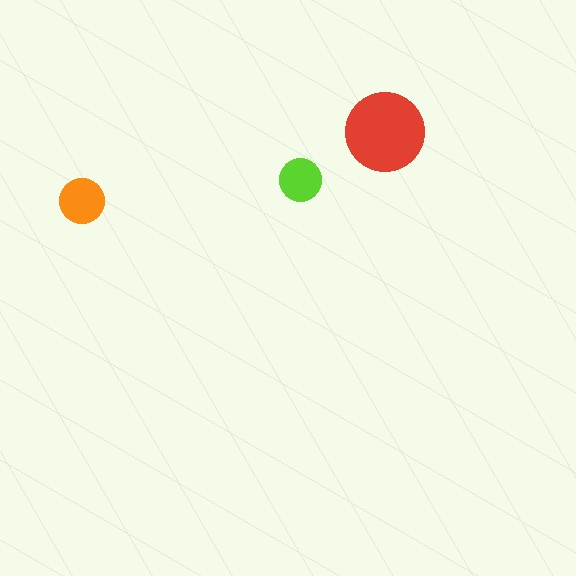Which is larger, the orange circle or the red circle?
The red one.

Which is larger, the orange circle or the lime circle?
The orange one.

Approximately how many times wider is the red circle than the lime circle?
About 2 times wider.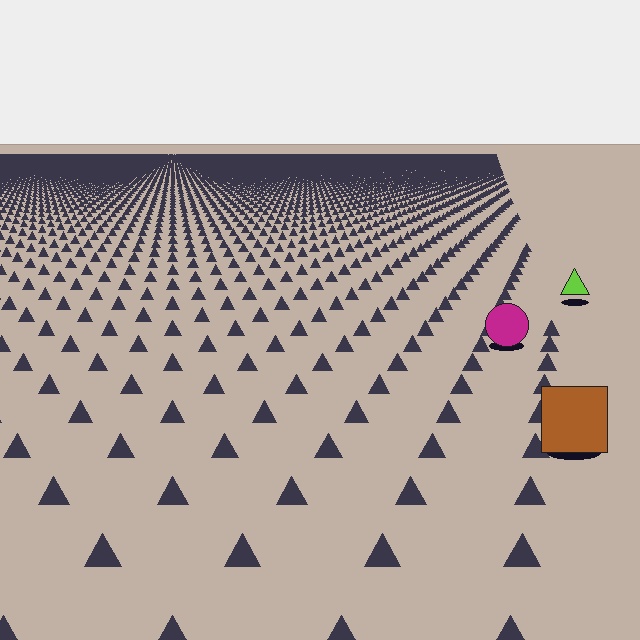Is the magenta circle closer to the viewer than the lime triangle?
Yes. The magenta circle is closer — you can tell from the texture gradient: the ground texture is coarser near it.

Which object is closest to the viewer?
The brown square is closest. The texture marks near it are larger and more spread out.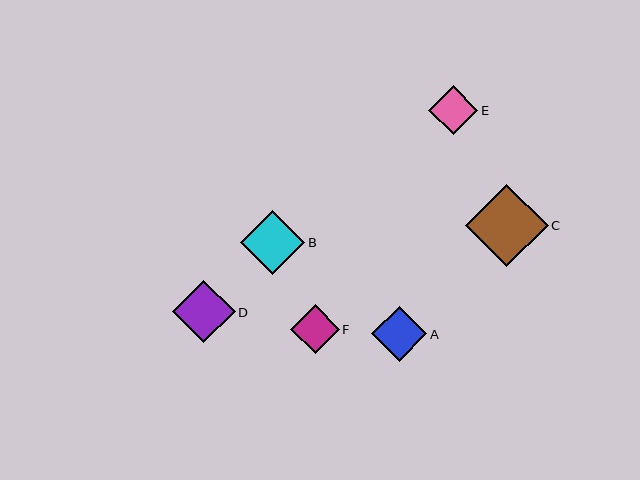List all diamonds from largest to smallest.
From largest to smallest: C, B, D, A, E, F.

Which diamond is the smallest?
Diamond F is the smallest with a size of approximately 49 pixels.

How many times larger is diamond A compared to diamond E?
Diamond A is approximately 1.1 times the size of diamond E.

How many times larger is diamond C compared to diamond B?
Diamond C is approximately 1.3 times the size of diamond B.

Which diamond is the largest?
Diamond C is the largest with a size of approximately 83 pixels.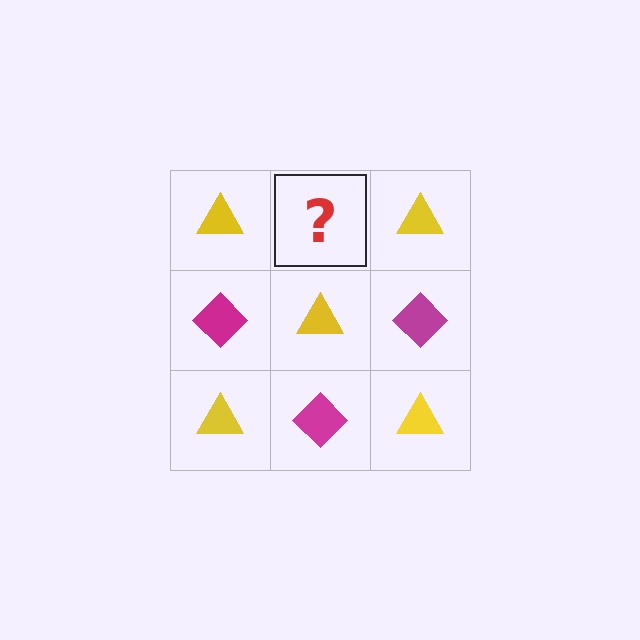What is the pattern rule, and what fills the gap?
The rule is that it alternates yellow triangle and magenta diamond in a checkerboard pattern. The gap should be filled with a magenta diamond.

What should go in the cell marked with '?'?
The missing cell should contain a magenta diamond.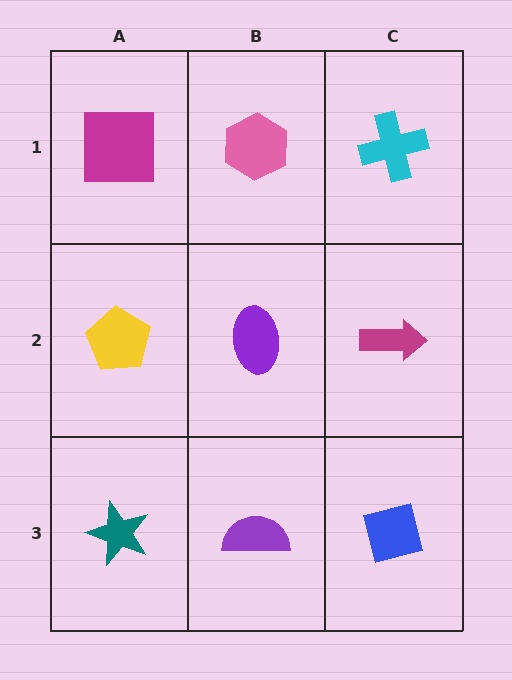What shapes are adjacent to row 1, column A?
A yellow pentagon (row 2, column A), a pink hexagon (row 1, column B).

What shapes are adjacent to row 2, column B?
A pink hexagon (row 1, column B), a purple semicircle (row 3, column B), a yellow pentagon (row 2, column A), a magenta arrow (row 2, column C).